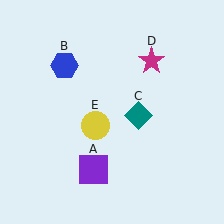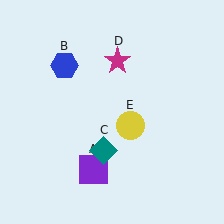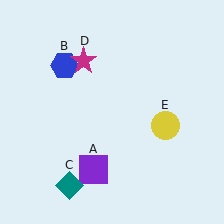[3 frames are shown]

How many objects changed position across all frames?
3 objects changed position: teal diamond (object C), magenta star (object D), yellow circle (object E).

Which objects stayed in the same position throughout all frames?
Purple square (object A) and blue hexagon (object B) remained stationary.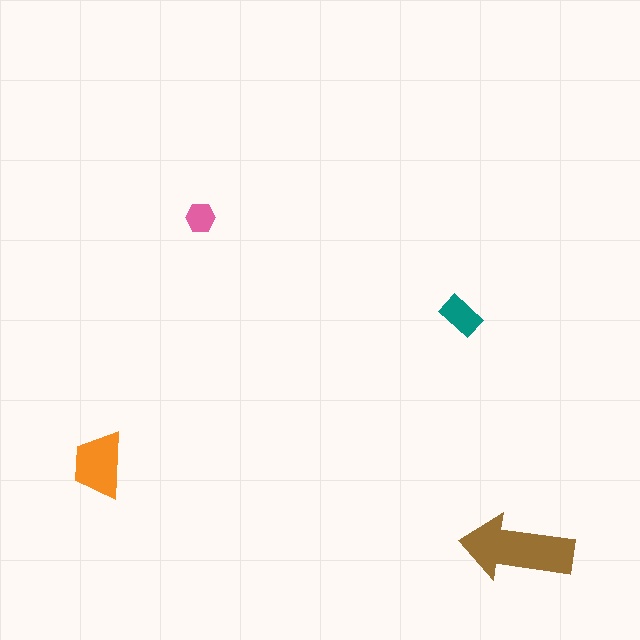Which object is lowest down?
The brown arrow is bottommost.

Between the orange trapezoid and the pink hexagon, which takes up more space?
The orange trapezoid.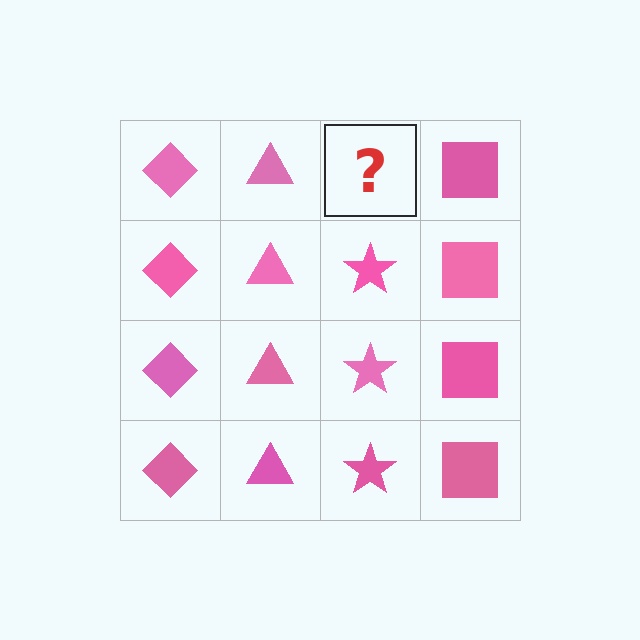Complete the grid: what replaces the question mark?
The question mark should be replaced with a pink star.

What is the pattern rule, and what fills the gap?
The rule is that each column has a consistent shape. The gap should be filled with a pink star.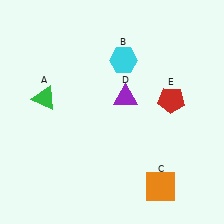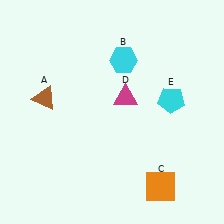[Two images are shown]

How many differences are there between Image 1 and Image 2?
There are 3 differences between the two images.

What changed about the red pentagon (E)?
In Image 1, E is red. In Image 2, it changed to cyan.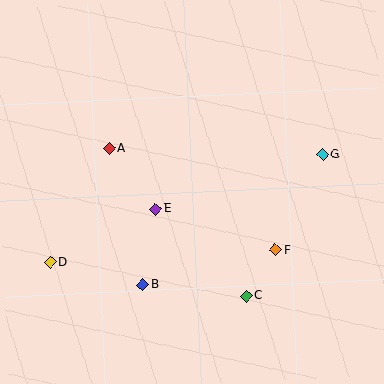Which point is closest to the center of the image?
Point E at (155, 209) is closest to the center.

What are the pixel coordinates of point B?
Point B is at (143, 284).